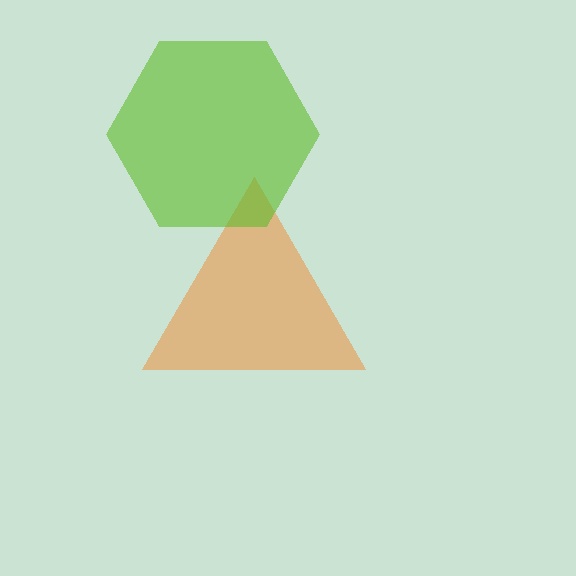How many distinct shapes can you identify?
There are 2 distinct shapes: an orange triangle, a lime hexagon.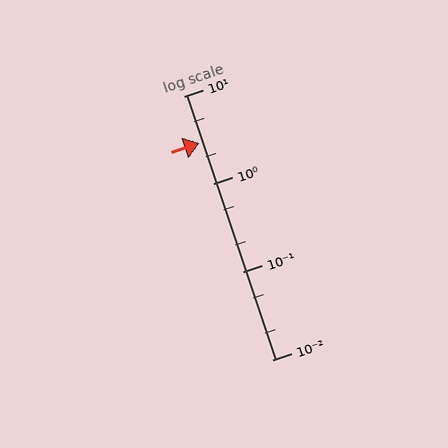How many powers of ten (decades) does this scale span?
The scale spans 3 decades, from 0.01 to 10.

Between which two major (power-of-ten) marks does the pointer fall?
The pointer is between 1 and 10.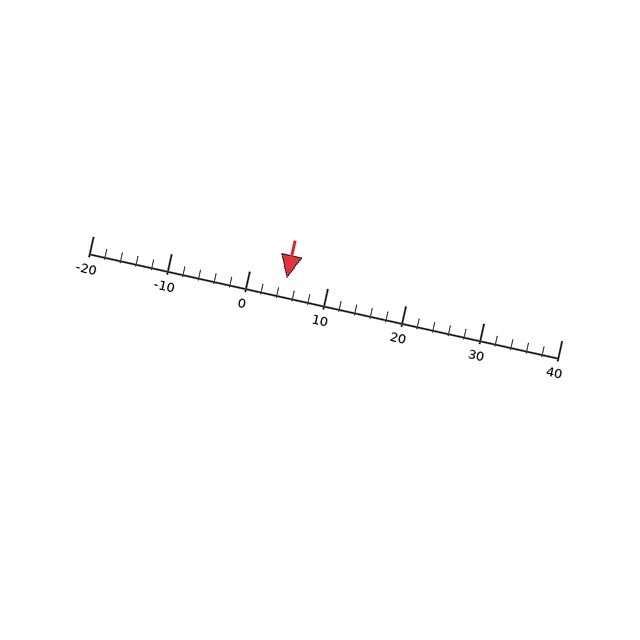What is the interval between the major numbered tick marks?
The major tick marks are spaced 10 units apart.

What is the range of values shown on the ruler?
The ruler shows values from -20 to 40.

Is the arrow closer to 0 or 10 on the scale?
The arrow is closer to 0.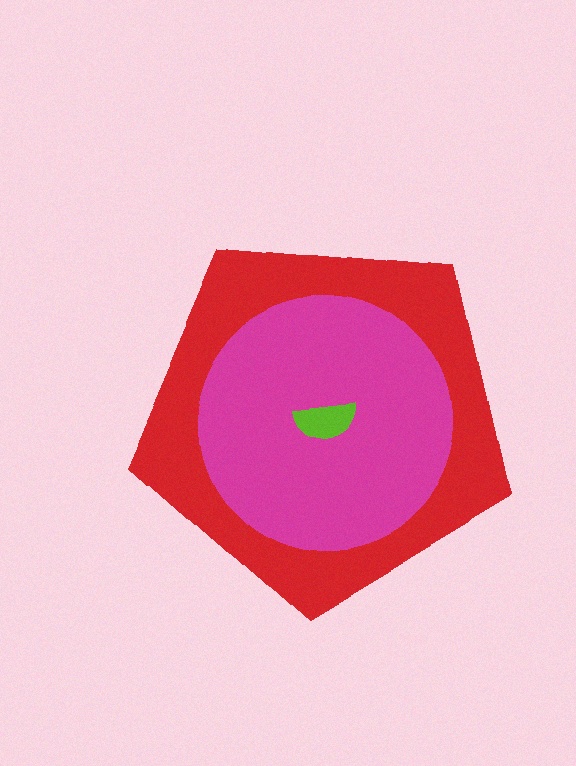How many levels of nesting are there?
3.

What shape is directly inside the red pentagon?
The magenta circle.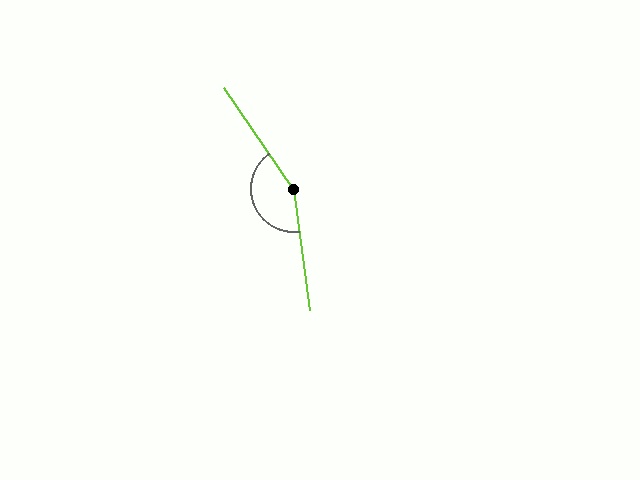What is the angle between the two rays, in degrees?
Approximately 152 degrees.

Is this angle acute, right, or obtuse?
It is obtuse.